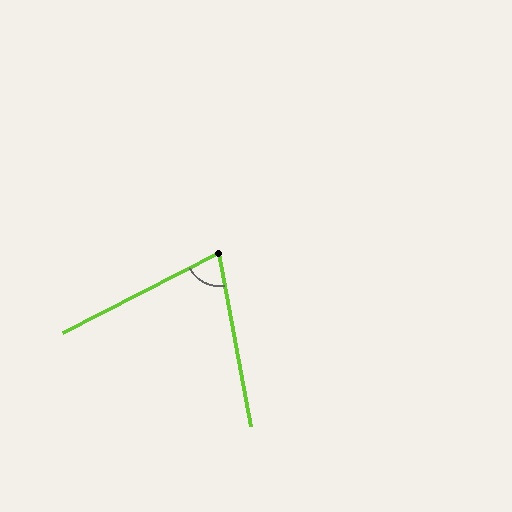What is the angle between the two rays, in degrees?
Approximately 73 degrees.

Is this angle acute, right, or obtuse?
It is acute.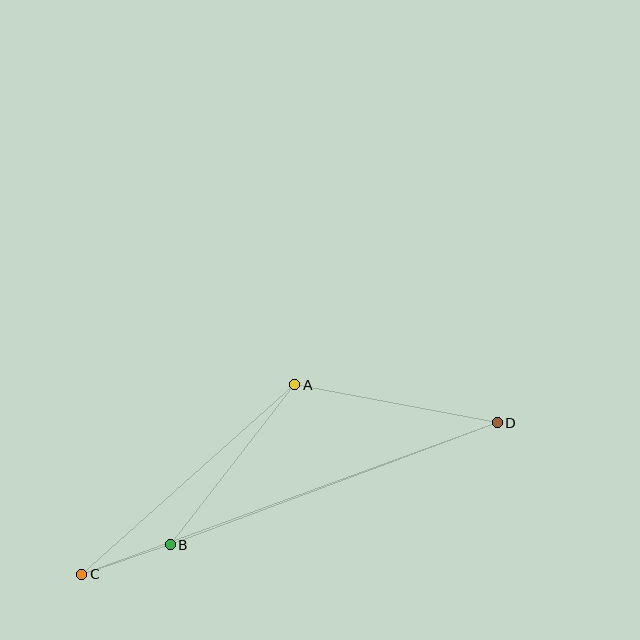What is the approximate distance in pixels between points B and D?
The distance between B and D is approximately 349 pixels.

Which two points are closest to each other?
Points B and C are closest to each other.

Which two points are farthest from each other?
Points C and D are farthest from each other.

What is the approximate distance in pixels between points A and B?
The distance between A and B is approximately 202 pixels.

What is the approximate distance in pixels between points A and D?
The distance between A and D is approximately 206 pixels.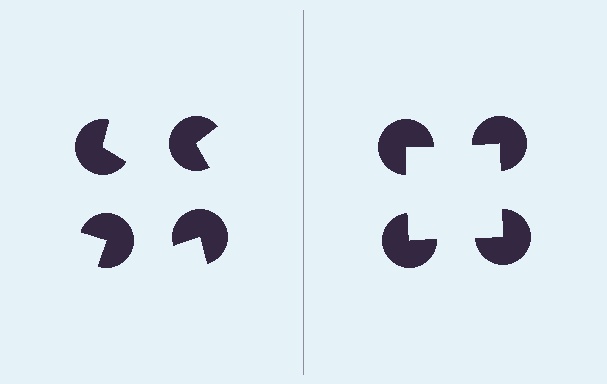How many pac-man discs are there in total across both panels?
8 — 4 on each side.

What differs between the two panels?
The pac-man discs are positioned identically on both sides; only the wedge orientations differ. On the right they align to a square; on the left they are misaligned.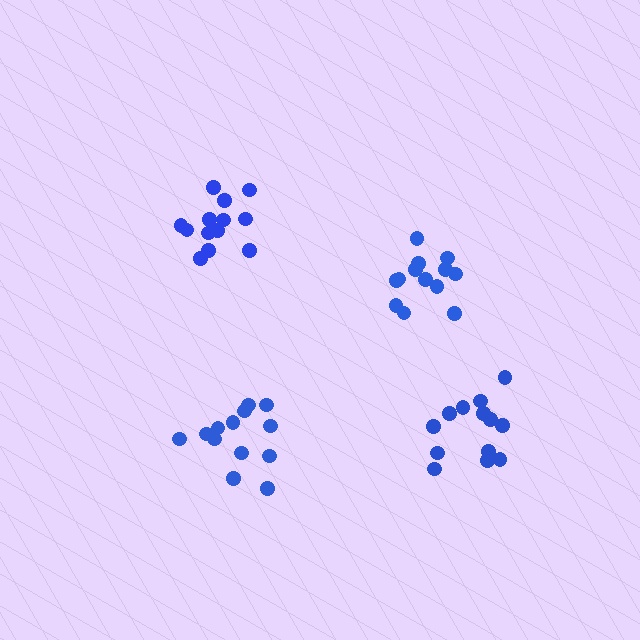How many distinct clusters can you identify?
There are 4 distinct clusters.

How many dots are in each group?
Group 1: 13 dots, Group 2: 13 dots, Group 3: 13 dots, Group 4: 13 dots (52 total).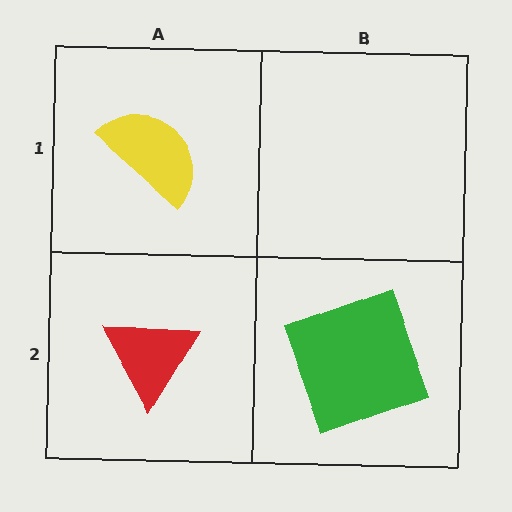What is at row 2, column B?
A green square.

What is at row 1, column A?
A yellow semicircle.